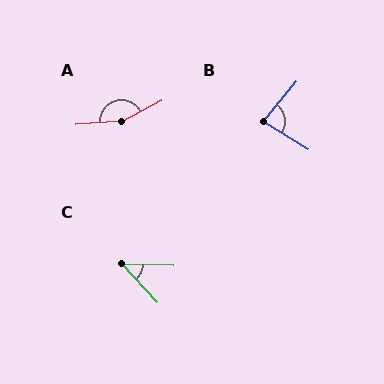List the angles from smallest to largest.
C (46°), B (83°), A (157°).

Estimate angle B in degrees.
Approximately 83 degrees.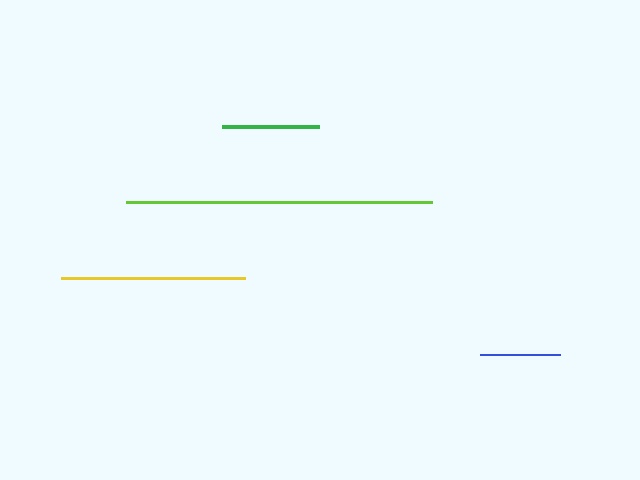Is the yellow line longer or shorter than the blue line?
The yellow line is longer than the blue line.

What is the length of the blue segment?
The blue segment is approximately 81 pixels long.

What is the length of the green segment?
The green segment is approximately 98 pixels long.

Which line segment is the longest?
The lime line is the longest at approximately 306 pixels.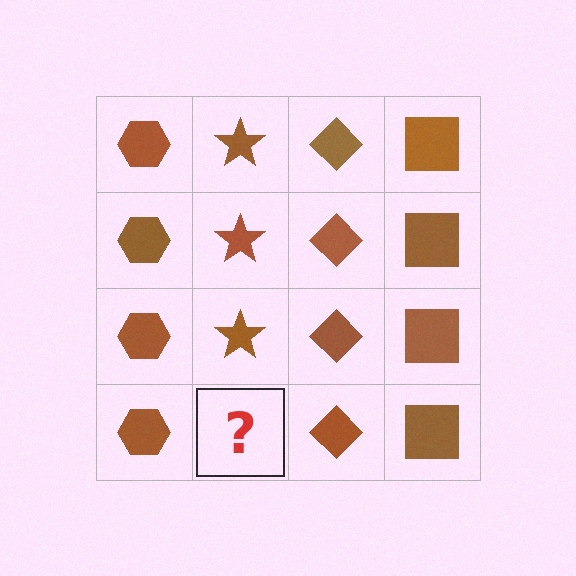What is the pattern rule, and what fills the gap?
The rule is that each column has a consistent shape. The gap should be filled with a brown star.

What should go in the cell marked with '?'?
The missing cell should contain a brown star.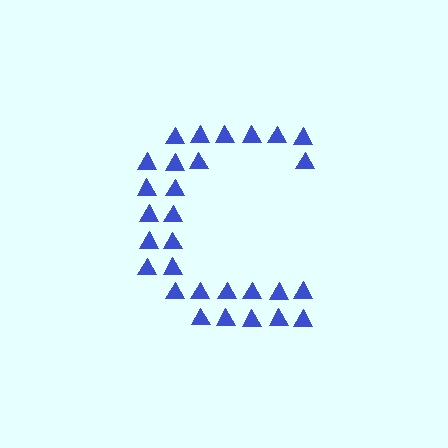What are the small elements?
The small elements are triangles.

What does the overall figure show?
The overall figure shows the letter C.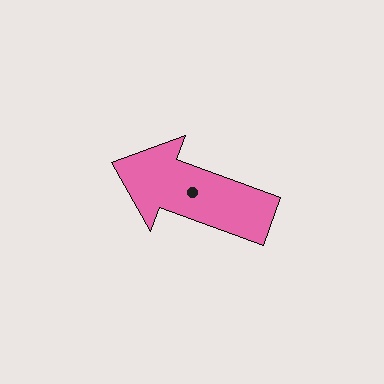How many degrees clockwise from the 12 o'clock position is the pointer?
Approximately 290 degrees.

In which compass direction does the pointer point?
West.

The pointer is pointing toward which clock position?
Roughly 10 o'clock.